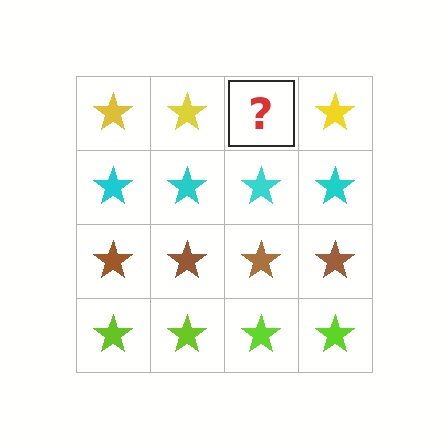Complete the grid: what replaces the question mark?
The question mark should be replaced with a yellow star.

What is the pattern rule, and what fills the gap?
The rule is that each row has a consistent color. The gap should be filled with a yellow star.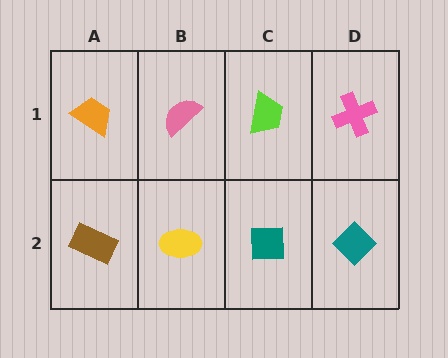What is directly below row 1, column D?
A teal diamond.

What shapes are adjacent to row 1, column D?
A teal diamond (row 2, column D), a lime trapezoid (row 1, column C).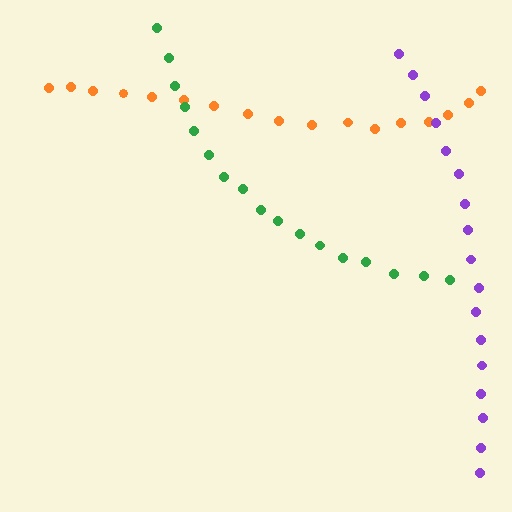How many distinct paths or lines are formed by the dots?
There are 3 distinct paths.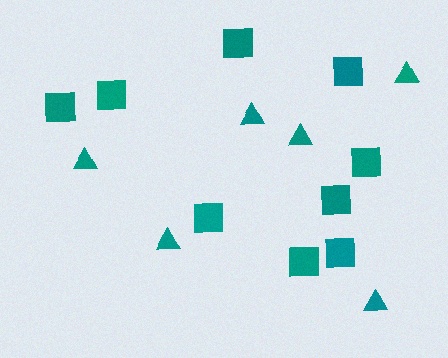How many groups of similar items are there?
There are 2 groups: one group of triangles (6) and one group of squares (9).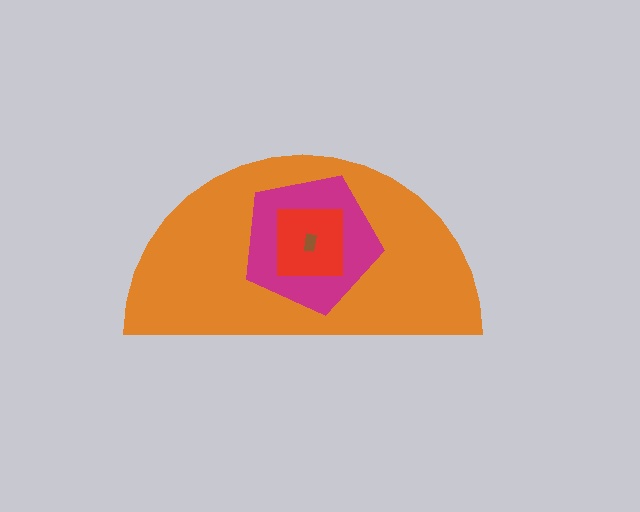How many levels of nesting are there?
4.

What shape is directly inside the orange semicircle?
The magenta pentagon.